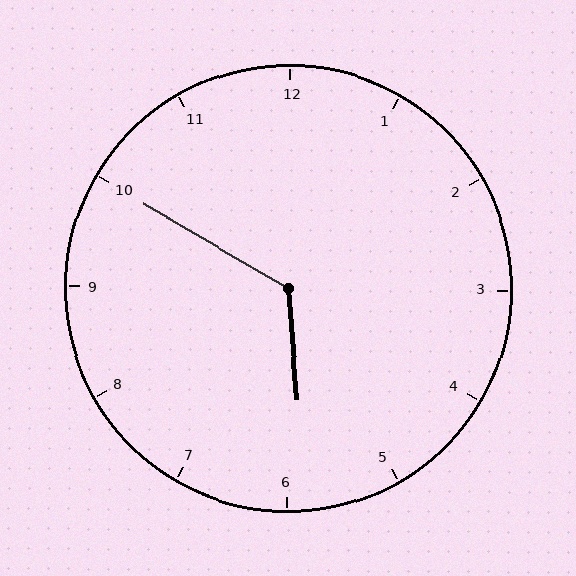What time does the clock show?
5:50.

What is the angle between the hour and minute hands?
Approximately 125 degrees.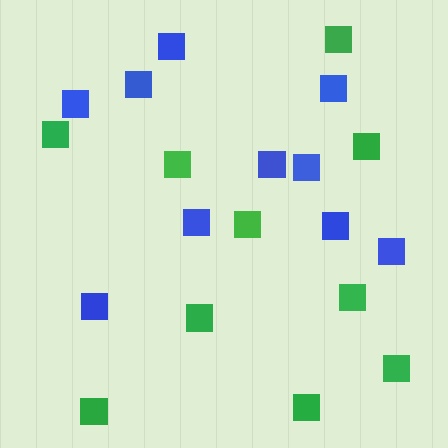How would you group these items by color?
There are 2 groups: one group of green squares (10) and one group of blue squares (10).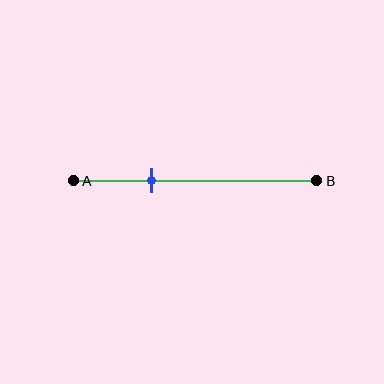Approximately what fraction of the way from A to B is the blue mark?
The blue mark is approximately 30% of the way from A to B.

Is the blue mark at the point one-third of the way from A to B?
Yes, the mark is approximately at the one-third point.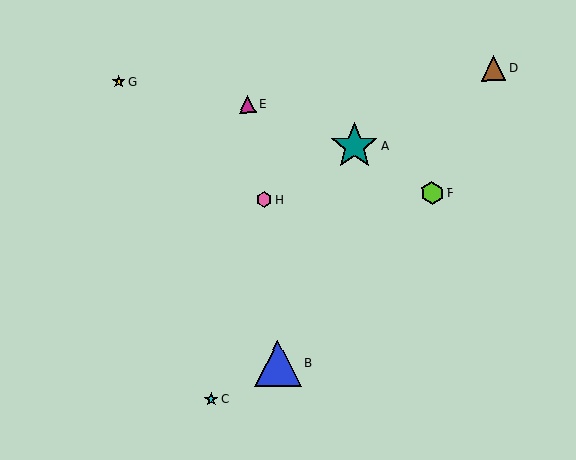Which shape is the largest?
The teal star (labeled A) is the largest.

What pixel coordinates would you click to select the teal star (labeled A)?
Click at (354, 146) to select the teal star A.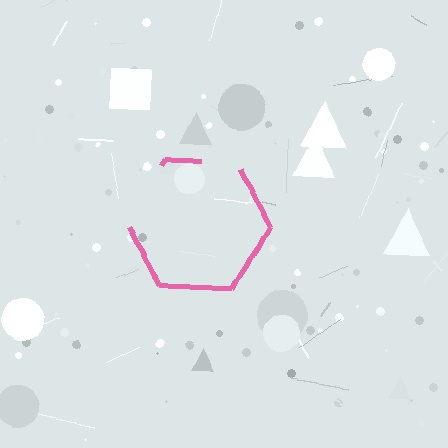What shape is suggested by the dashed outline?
The dashed outline suggests a hexagon.